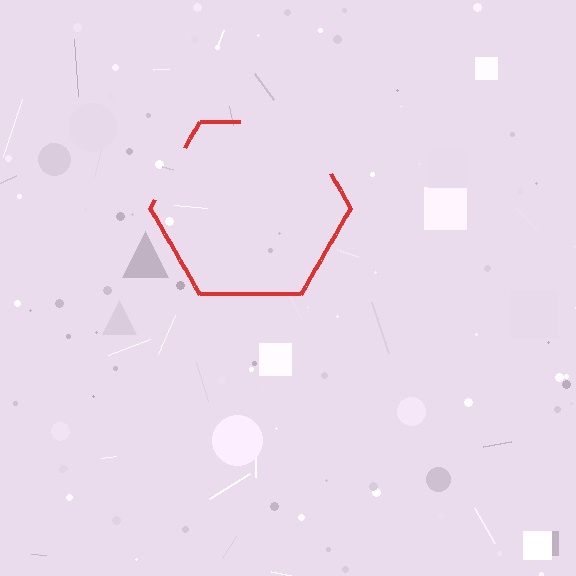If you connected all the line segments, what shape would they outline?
They would outline a hexagon.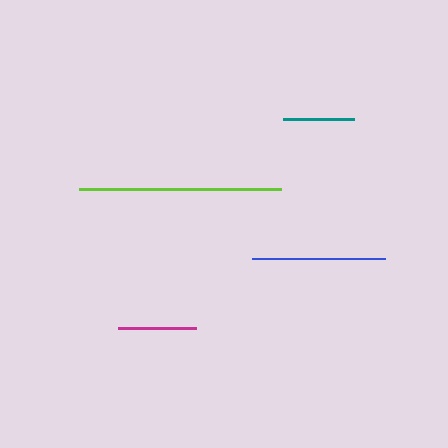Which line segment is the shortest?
The teal line is the shortest at approximately 71 pixels.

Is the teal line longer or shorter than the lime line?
The lime line is longer than the teal line.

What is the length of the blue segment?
The blue segment is approximately 133 pixels long.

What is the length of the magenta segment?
The magenta segment is approximately 78 pixels long.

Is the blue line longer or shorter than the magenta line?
The blue line is longer than the magenta line.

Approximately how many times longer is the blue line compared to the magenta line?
The blue line is approximately 1.7 times the length of the magenta line.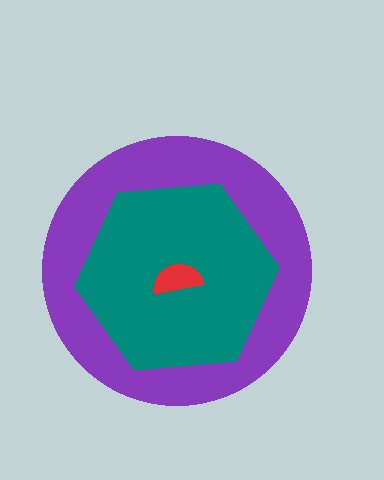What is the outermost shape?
The purple circle.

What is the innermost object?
The red semicircle.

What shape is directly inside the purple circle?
The teal hexagon.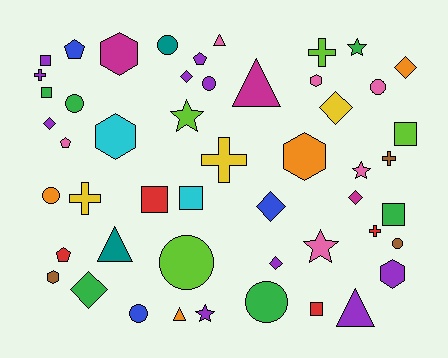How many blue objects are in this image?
There are 3 blue objects.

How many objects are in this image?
There are 50 objects.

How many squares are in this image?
There are 7 squares.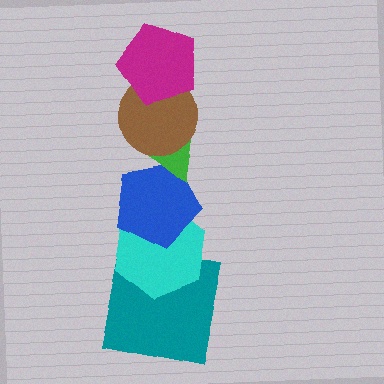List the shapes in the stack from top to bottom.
From top to bottom: the magenta pentagon, the brown circle, the green triangle, the blue pentagon, the cyan hexagon, the teal square.